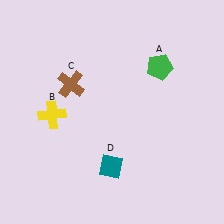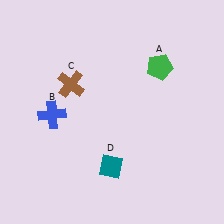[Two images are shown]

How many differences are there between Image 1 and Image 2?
There is 1 difference between the two images.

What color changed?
The cross (B) changed from yellow in Image 1 to blue in Image 2.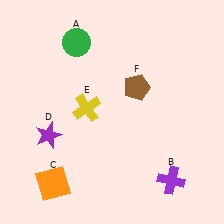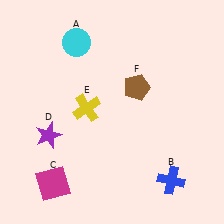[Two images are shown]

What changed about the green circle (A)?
In Image 1, A is green. In Image 2, it changed to cyan.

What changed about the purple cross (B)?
In Image 1, B is purple. In Image 2, it changed to blue.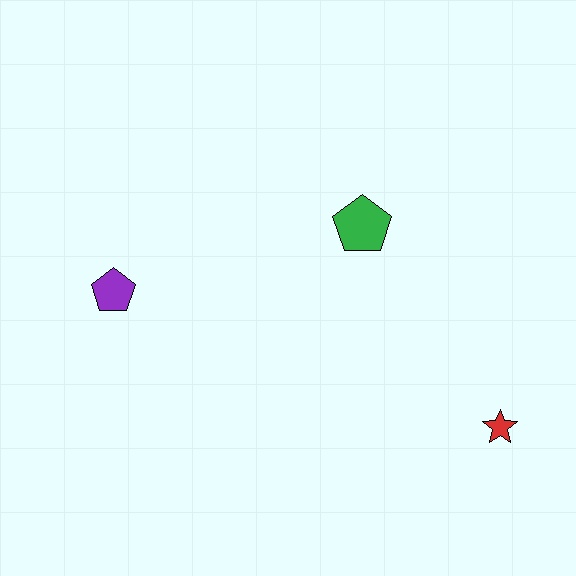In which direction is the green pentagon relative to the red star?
The green pentagon is above the red star.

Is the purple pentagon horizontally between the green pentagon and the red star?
No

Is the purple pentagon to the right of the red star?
No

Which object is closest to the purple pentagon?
The green pentagon is closest to the purple pentagon.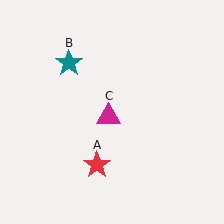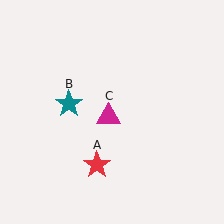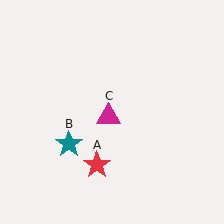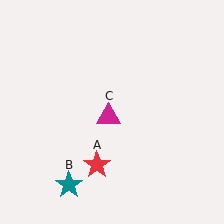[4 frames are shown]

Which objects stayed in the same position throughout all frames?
Red star (object A) and magenta triangle (object C) remained stationary.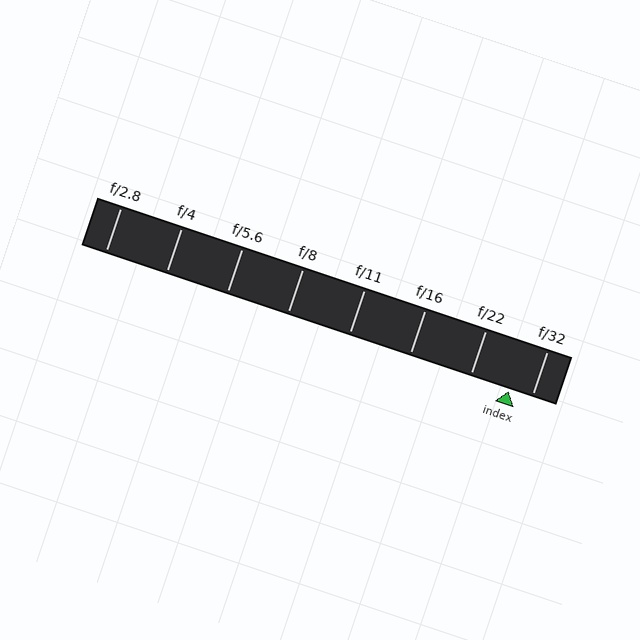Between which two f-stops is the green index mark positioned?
The index mark is between f/22 and f/32.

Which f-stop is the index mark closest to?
The index mark is closest to f/32.